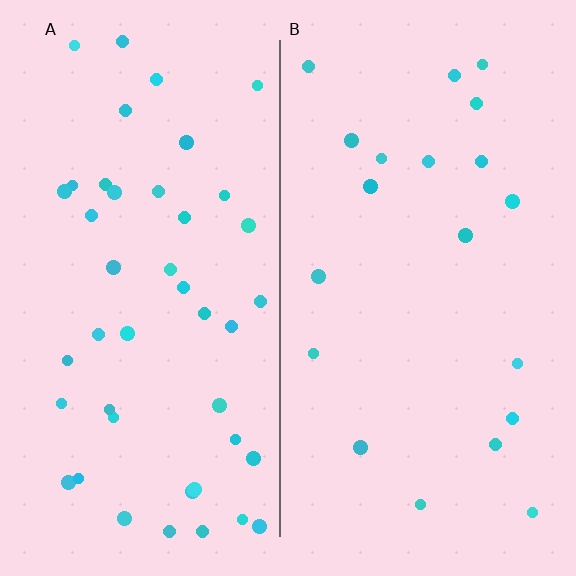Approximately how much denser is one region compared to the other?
Approximately 2.2× — region A over region B.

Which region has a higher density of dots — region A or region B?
A (the left).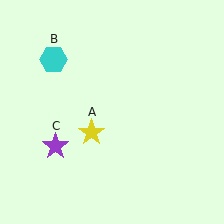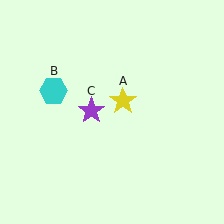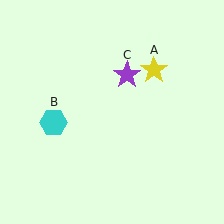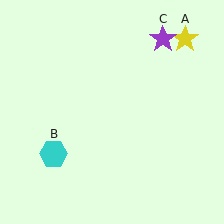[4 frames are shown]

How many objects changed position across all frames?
3 objects changed position: yellow star (object A), cyan hexagon (object B), purple star (object C).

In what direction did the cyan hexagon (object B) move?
The cyan hexagon (object B) moved down.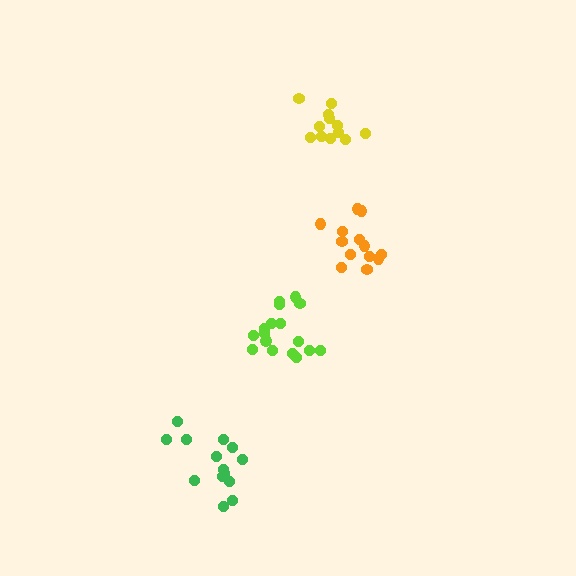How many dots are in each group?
Group 1: 14 dots, Group 2: 13 dots, Group 3: 12 dots, Group 4: 17 dots (56 total).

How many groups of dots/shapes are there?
There are 4 groups.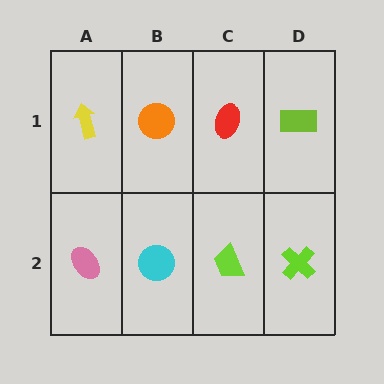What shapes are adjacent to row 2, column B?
An orange circle (row 1, column B), a pink ellipse (row 2, column A), a lime trapezoid (row 2, column C).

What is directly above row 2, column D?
A lime rectangle.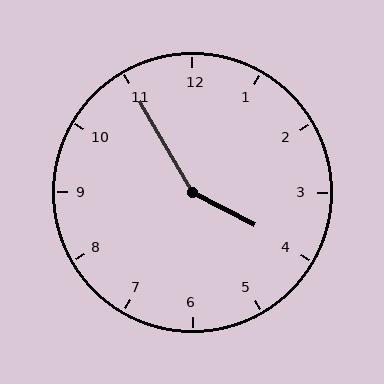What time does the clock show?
3:55.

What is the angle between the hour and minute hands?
Approximately 148 degrees.